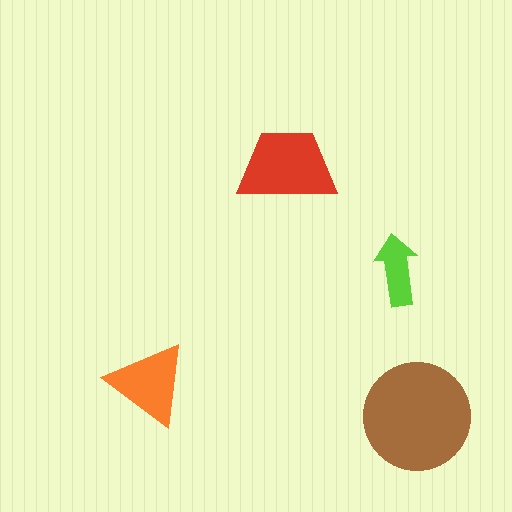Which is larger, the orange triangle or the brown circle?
The brown circle.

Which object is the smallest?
The lime arrow.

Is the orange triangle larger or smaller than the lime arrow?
Larger.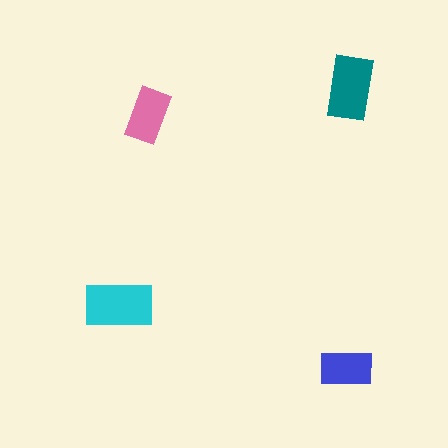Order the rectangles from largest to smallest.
the cyan one, the teal one, the pink one, the blue one.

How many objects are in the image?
There are 4 objects in the image.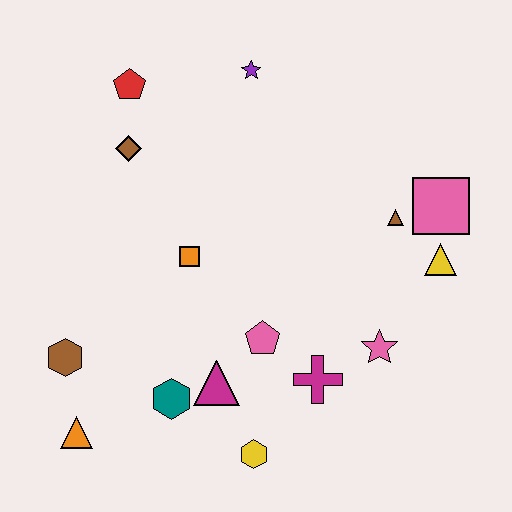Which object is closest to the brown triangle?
The pink square is closest to the brown triangle.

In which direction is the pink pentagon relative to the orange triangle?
The pink pentagon is to the right of the orange triangle.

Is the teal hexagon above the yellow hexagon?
Yes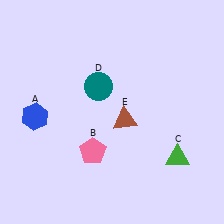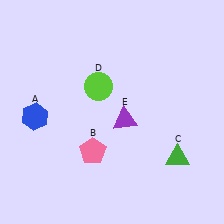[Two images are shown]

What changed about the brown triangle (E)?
In Image 1, E is brown. In Image 2, it changed to purple.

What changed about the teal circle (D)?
In Image 1, D is teal. In Image 2, it changed to lime.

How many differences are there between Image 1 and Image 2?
There are 2 differences between the two images.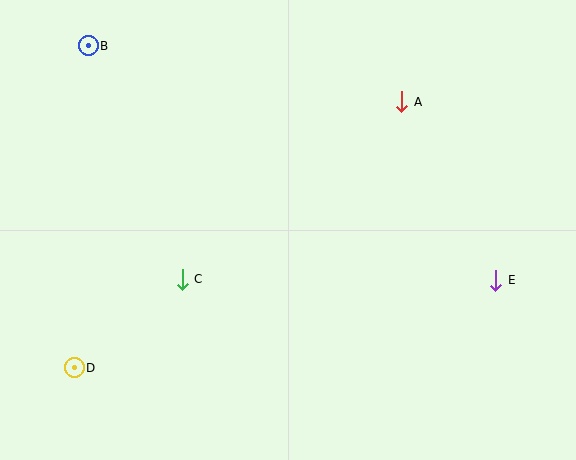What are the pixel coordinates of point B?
Point B is at (88, 46).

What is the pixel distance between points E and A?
The distance between E and A is 202 pixels.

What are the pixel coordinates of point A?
Point A is at (402, 102).